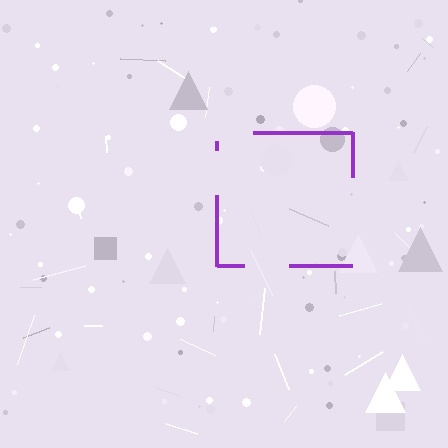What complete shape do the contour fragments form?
The contour fragments form a square.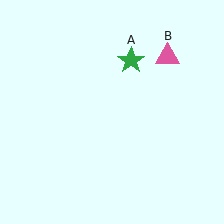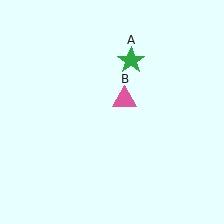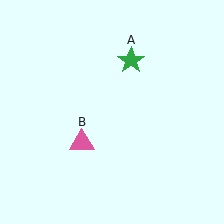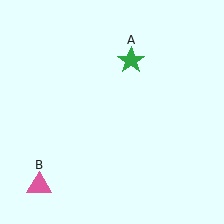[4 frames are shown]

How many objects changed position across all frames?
1 object changed position: pink triangle (object B).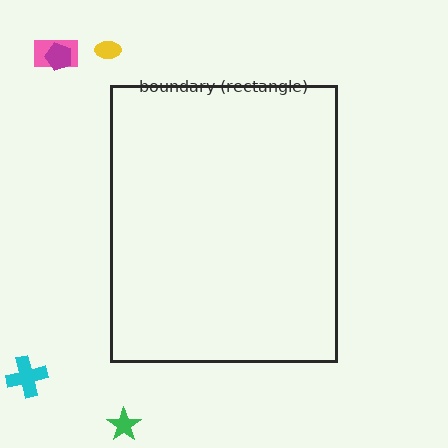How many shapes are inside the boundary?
0 inside, 5 outside.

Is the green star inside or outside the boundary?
Outside.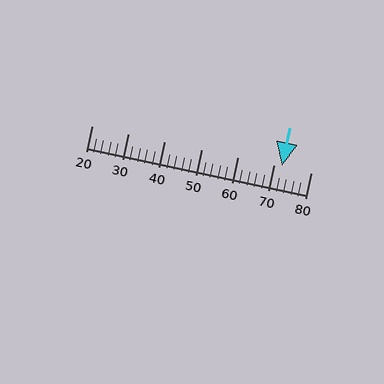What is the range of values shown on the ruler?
The ruler shows values from 20 to 80.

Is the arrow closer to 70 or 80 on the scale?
The arrow is closer to 70.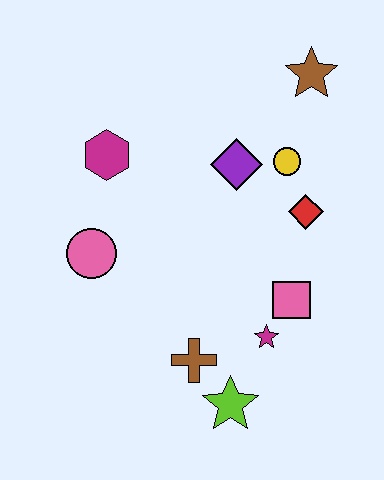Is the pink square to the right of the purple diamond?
Yes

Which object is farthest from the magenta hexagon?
The lime star is farthest from the magenta hexagon.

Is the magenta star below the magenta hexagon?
Yes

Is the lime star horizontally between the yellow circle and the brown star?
No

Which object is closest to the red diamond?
The yellow circle is closest to the red diamond.